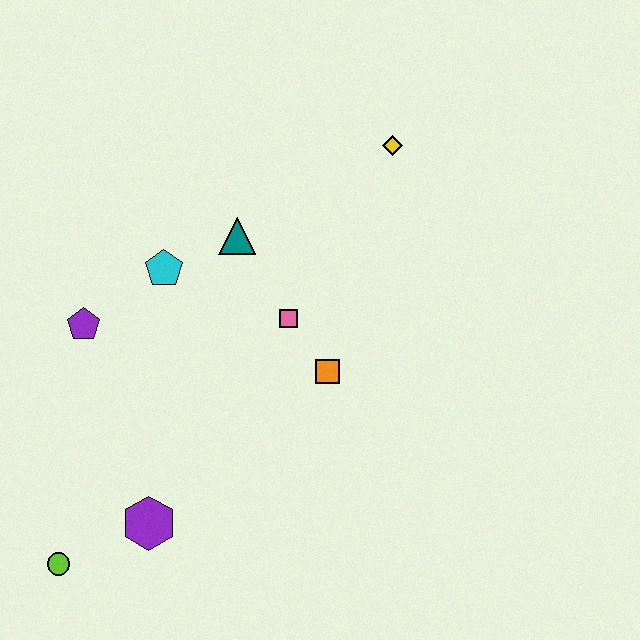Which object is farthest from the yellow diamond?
The lime circle is farthest from the yellow diamond.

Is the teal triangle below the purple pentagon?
No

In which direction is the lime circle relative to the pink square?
The lime circle is below the pink square.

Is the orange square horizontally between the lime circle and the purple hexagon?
No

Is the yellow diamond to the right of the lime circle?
Yes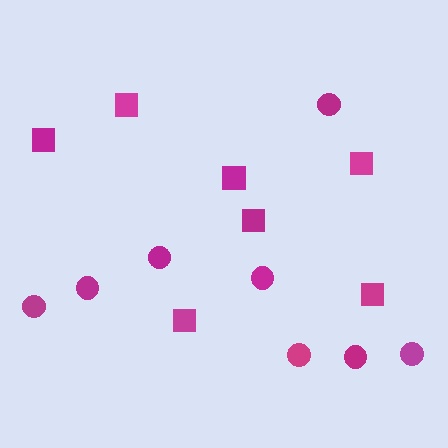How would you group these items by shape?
There are 2 groups: one group of squares (7) and one group of circles (8).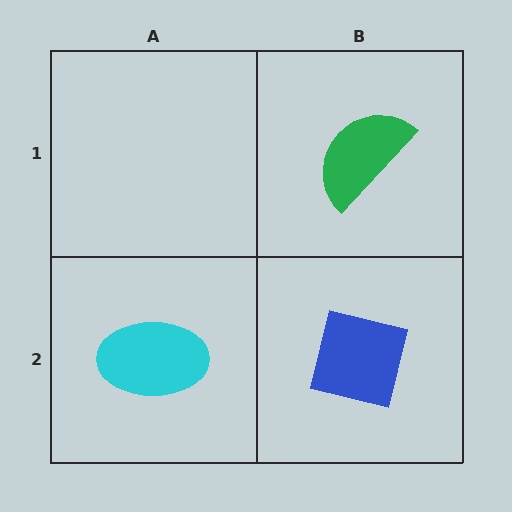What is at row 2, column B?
A blue square.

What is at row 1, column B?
A green semicircle.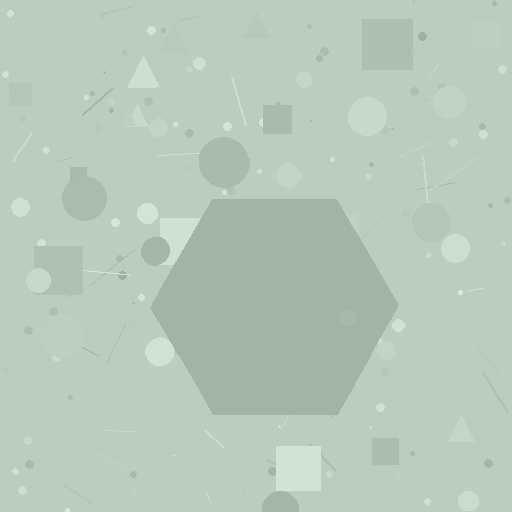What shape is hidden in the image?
A hexagon is hidden in the image.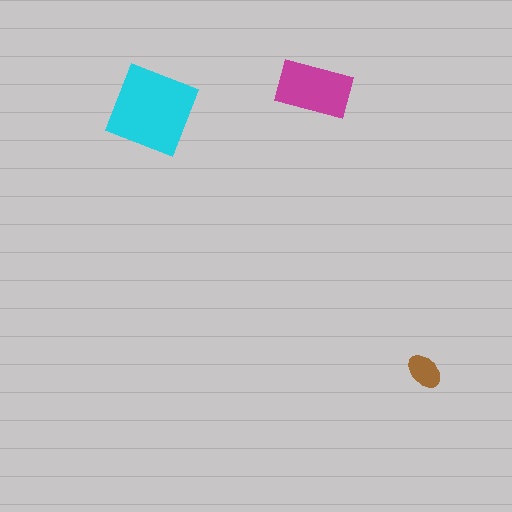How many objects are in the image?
There are 3 objects in the image.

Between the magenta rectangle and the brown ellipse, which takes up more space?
The magenta rectangle.